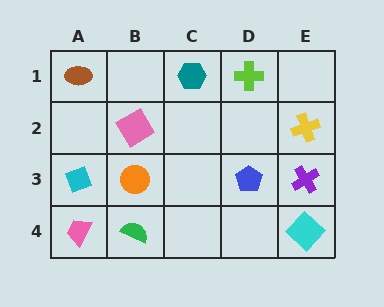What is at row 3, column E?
A purple cross.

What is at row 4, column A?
A pink trapezoid.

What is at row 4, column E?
A cyan diamond.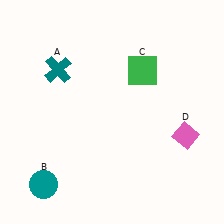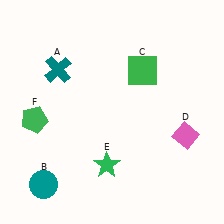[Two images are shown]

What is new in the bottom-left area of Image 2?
A green pentagon (F) was added in the bottom-left area of Image 2.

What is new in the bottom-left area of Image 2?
A green star (E) was added in the bottom-left area of Image 2.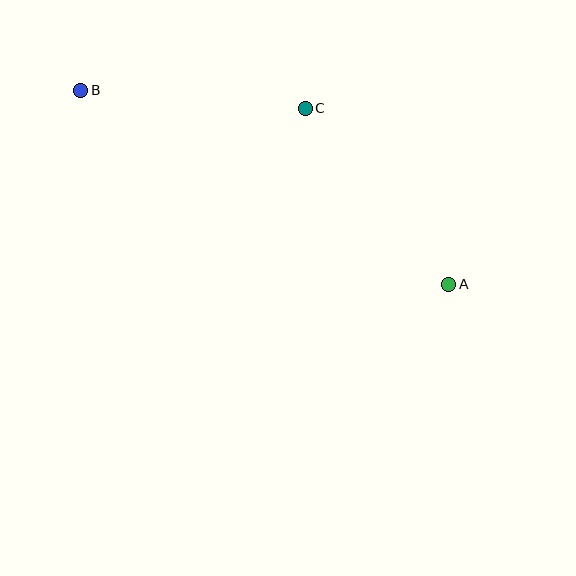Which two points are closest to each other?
Points B and C are closest to each other.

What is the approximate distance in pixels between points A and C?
The distance between A and C is approximately 227 pixels.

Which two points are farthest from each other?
Points A and B are farthest from each other.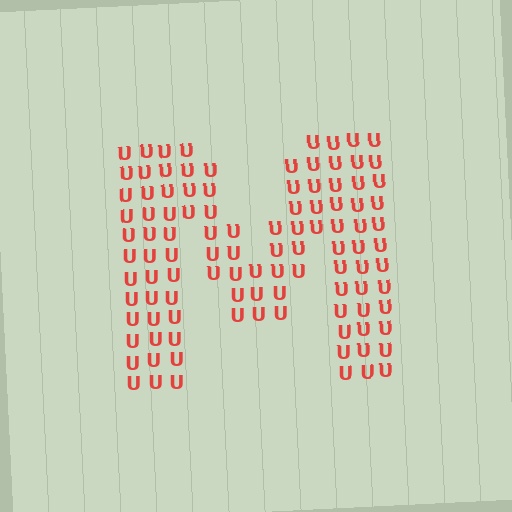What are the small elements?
The small elements are letter U's.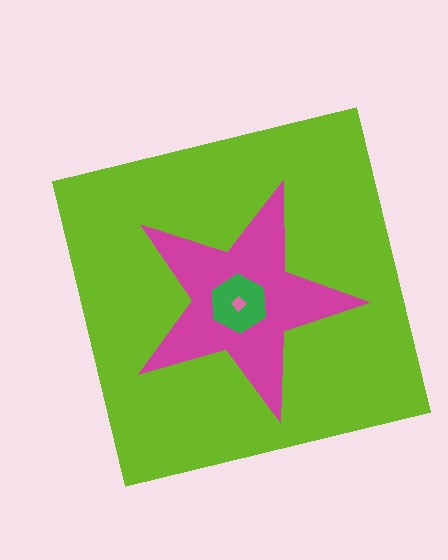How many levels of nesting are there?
4.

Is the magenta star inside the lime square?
Yes.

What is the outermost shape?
The lime square.